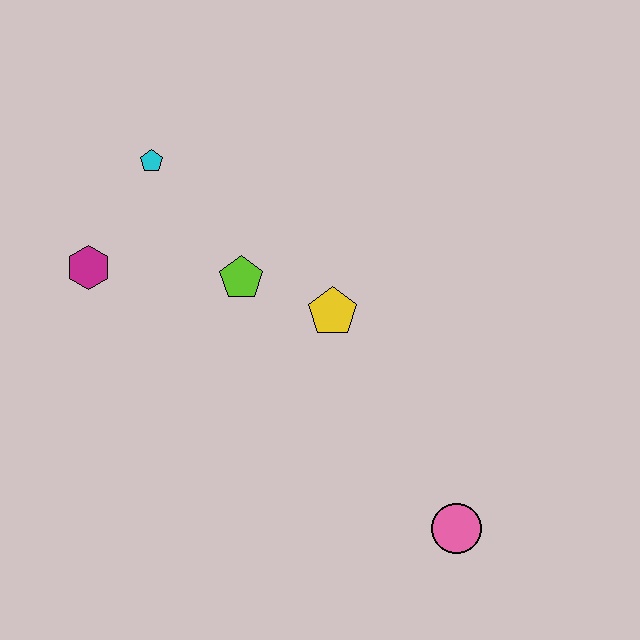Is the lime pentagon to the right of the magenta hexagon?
Yes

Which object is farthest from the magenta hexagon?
The pink circle is farthest from the magenta hexagon.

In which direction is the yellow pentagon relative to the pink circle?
The yellow pentagon is above the pink circle.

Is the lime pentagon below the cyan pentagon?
Yes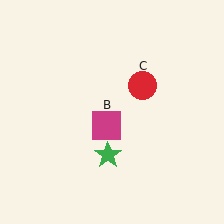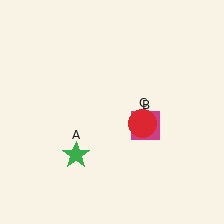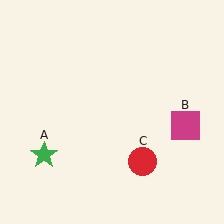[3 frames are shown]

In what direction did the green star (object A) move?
The green star (object A) moved left.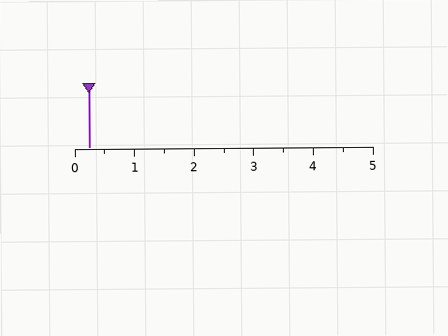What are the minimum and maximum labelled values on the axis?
The axis runs from 0 to 5.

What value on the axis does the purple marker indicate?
The marker indicates approximately 0.2.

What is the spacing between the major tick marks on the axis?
The major ticks are spaced 1 apart.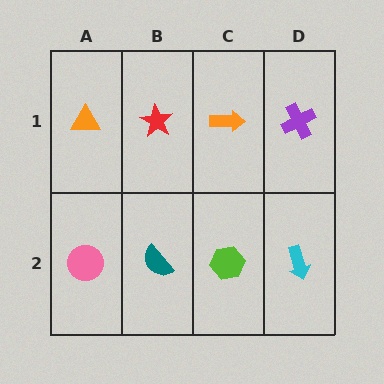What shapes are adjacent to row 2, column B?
A red star (row 1, column B), a pink circle (row 2, column A), a lime hexagon (row 2, column C).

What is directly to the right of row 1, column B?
An orange arrow.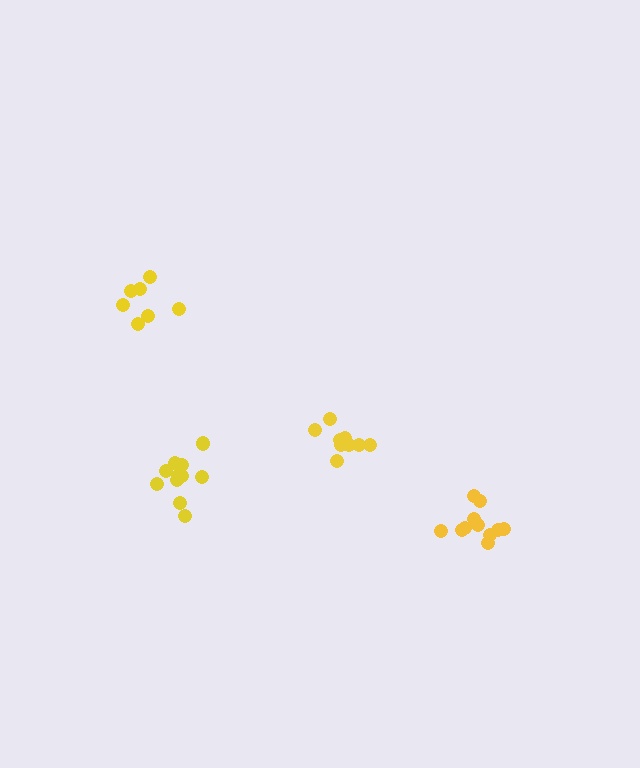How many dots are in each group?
Group 1: 9 dots, Group 2: 11 dots, Group 3: 7 dots, Group 4: 11 dots (38 total).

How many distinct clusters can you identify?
There are 4 distinct clusters.